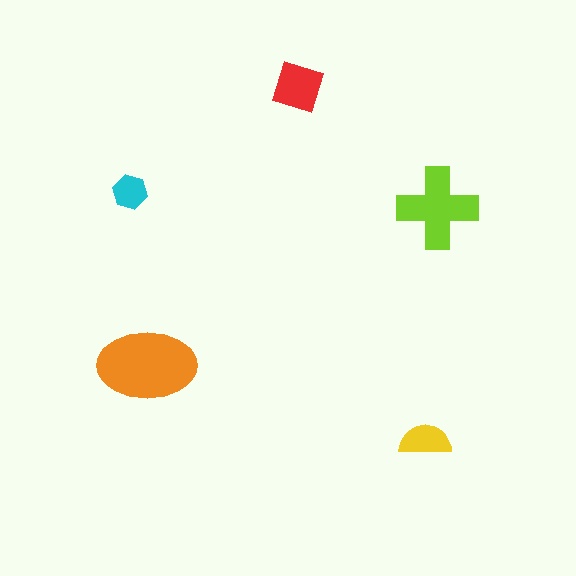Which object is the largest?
The orange ellipse.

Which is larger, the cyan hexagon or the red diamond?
The red diamond.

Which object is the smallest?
The cyan hexagon.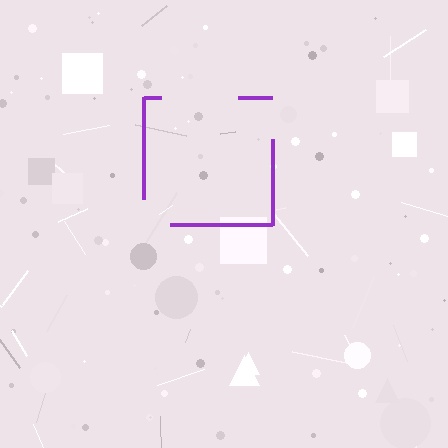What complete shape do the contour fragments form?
The contour fragments form a square.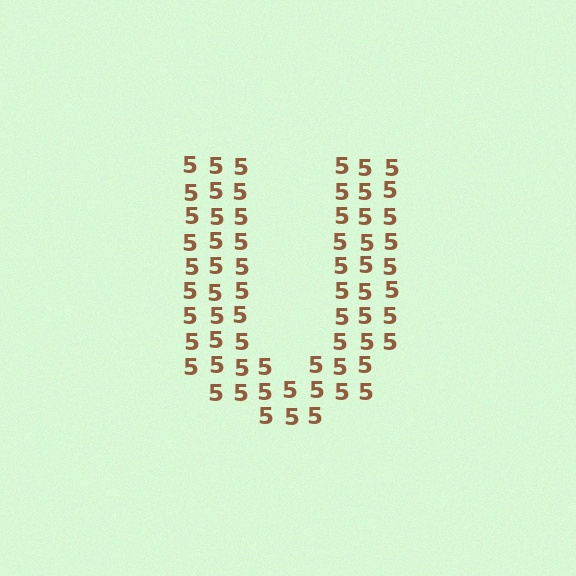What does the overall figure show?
The overall figure shows the letter U.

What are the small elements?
The small elements are digit 5's.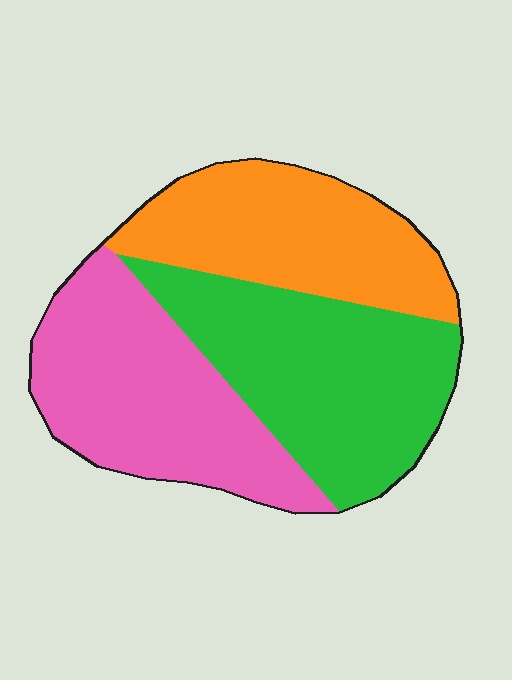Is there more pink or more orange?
Pink.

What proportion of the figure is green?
Green covers 37% of the figure.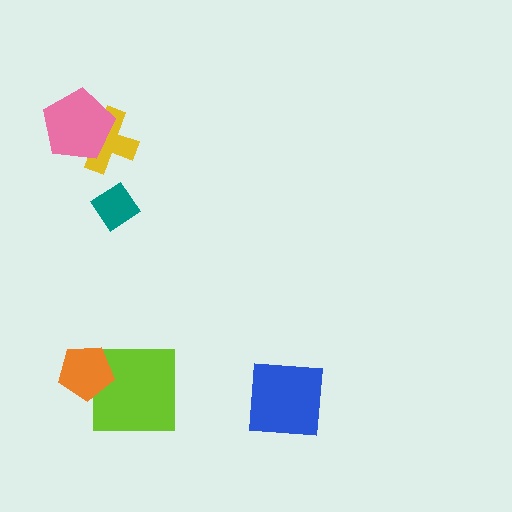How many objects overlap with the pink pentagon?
1 object overlaps with the pink pentagon.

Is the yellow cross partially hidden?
Yes, it is partially covered by another shape.